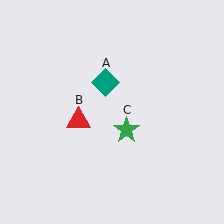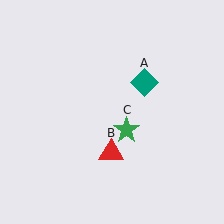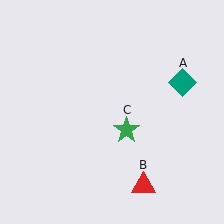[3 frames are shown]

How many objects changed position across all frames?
2 objects changed position: teal diamond (object A), red triangle (object B).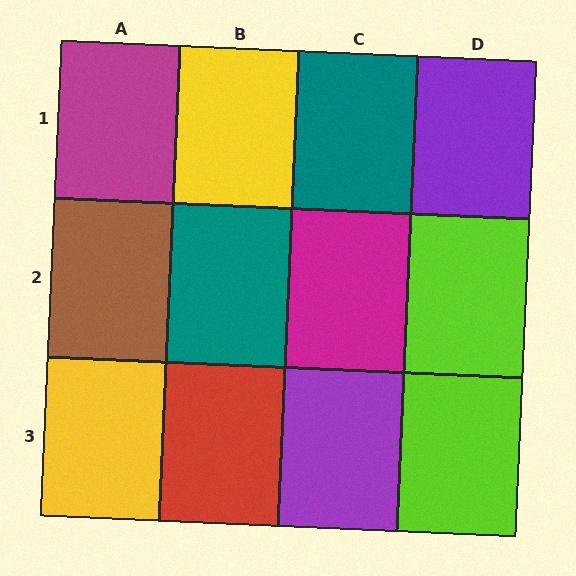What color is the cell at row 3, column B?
Red.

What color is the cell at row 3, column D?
Lime.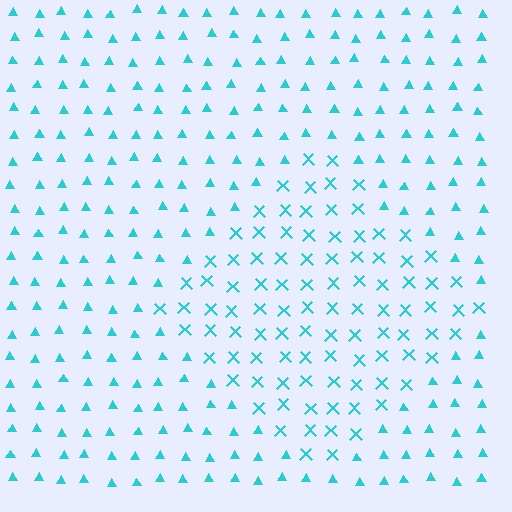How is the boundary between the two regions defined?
The boundary is defined by a change in element shape: X marks inside vs. triangles outside. All elements share the same color and spacing.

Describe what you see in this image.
The image is filled with small cyan elements arranged in a uniform grid. A diamond-shaped region contains X marks, while the surrounding area contains triangles. The boundary is defined purely by the change in element shape.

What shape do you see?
I see a diamond.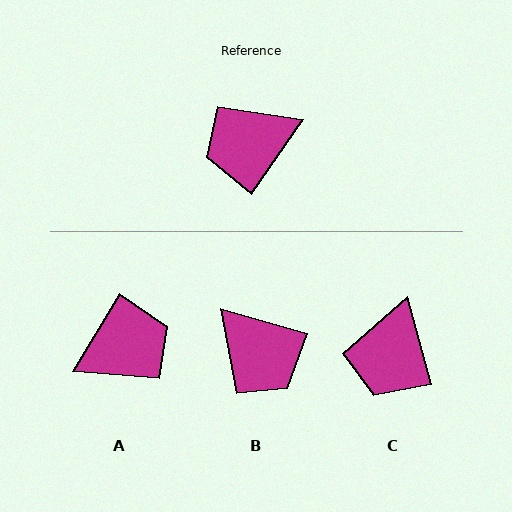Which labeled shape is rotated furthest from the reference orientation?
A, about 176 degrees away.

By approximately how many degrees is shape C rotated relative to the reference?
Approximately 50 degrees counter-clockwise.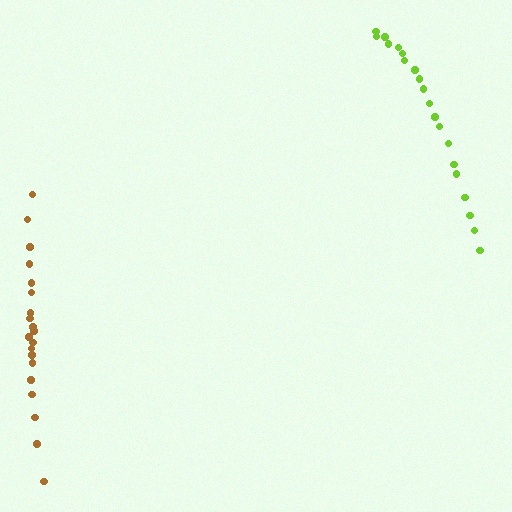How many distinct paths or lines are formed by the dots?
There are 2 distinct paths.